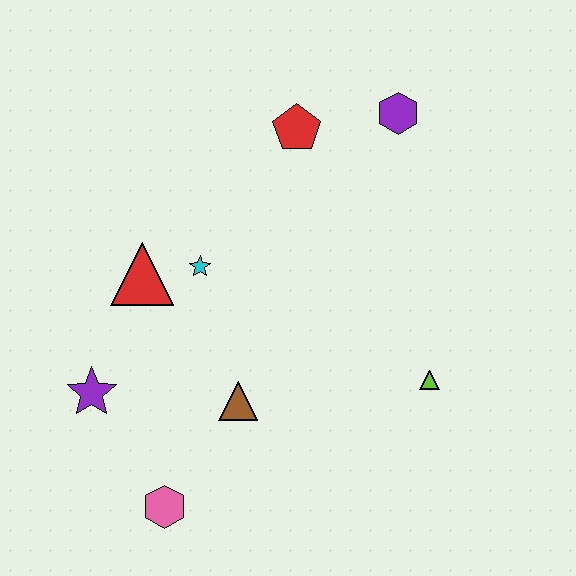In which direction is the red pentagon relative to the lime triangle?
The red pentagon is above the lime triangle.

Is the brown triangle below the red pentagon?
Yes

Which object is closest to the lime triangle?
The brown triangle is closest to the lime triangle.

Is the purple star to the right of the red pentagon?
No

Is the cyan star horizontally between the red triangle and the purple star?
No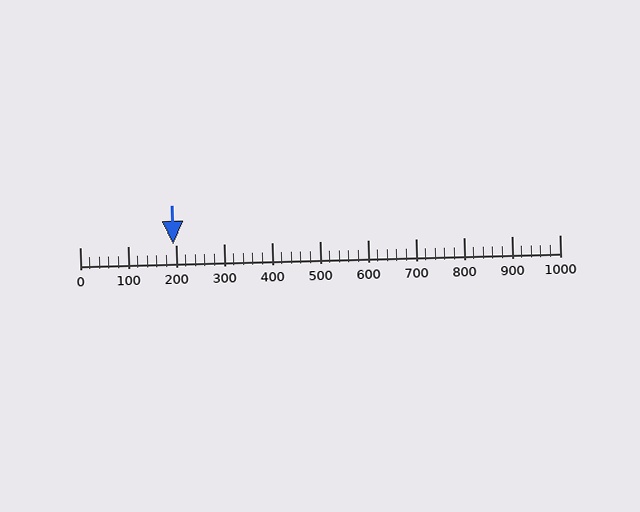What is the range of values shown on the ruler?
The ruler shows values from 0 to 1000.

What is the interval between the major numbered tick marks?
The major tick marks are spaced 100 units apart.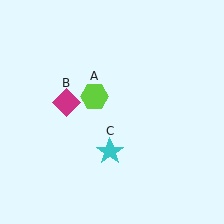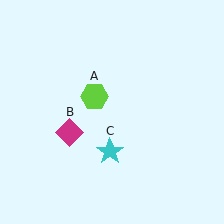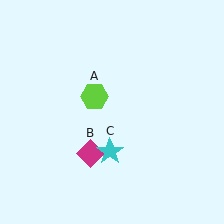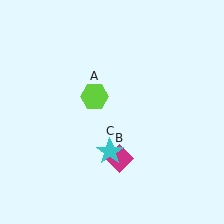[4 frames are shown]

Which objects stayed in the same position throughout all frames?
Lime hexagon (object A) and cyan star (object C) remained stationary.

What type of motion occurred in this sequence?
The magenta diamond (object B) rotated counterclockwise around the center of the scene.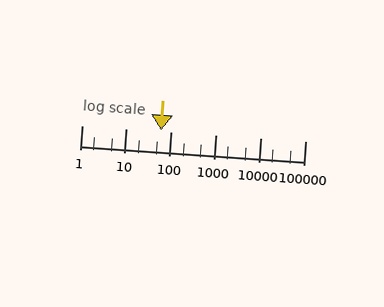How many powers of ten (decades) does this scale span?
The scale spans 5 decades, from 1 to 100000.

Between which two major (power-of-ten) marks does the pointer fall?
The pointer is between 10 and 100.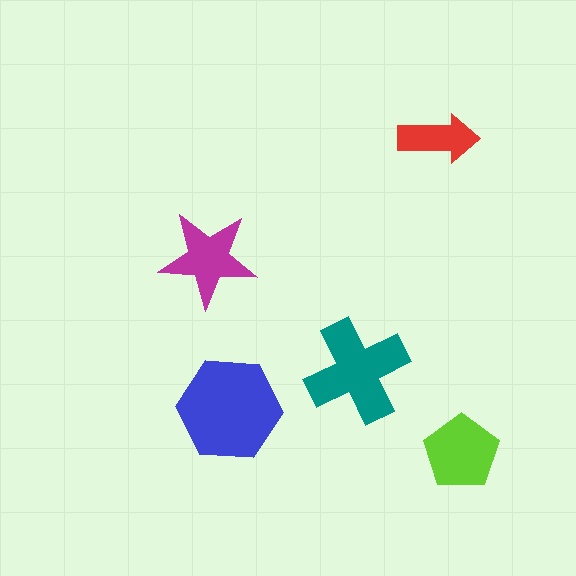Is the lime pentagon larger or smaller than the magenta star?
Larger.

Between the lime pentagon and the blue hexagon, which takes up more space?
The blue hexagon.